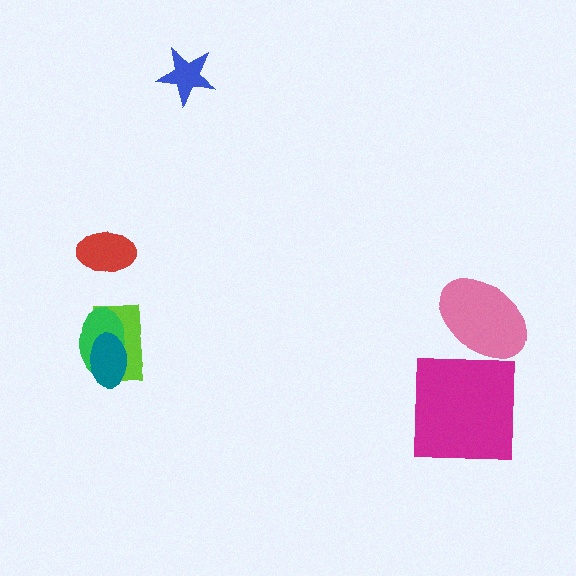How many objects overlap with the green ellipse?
2 objects overlap with the green ellipse.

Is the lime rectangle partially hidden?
Yes, it is partially covered by another shape.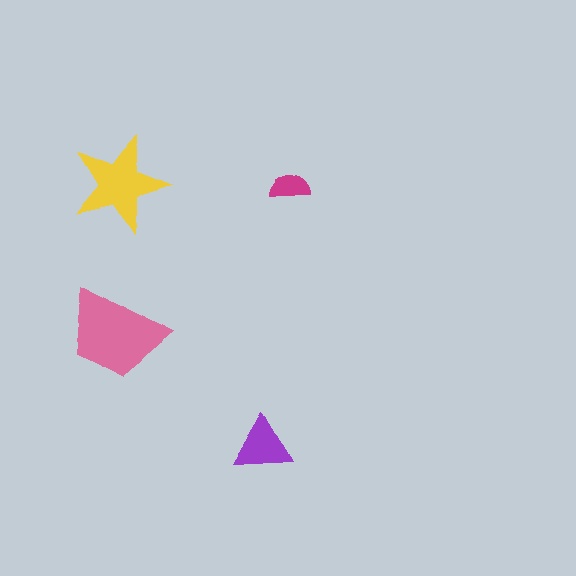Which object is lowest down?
The purple triangle is bottommost.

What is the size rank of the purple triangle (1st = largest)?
3rd.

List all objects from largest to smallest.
The pink trapezoid, the yellow star, the purple triangle, the magenta semicircle.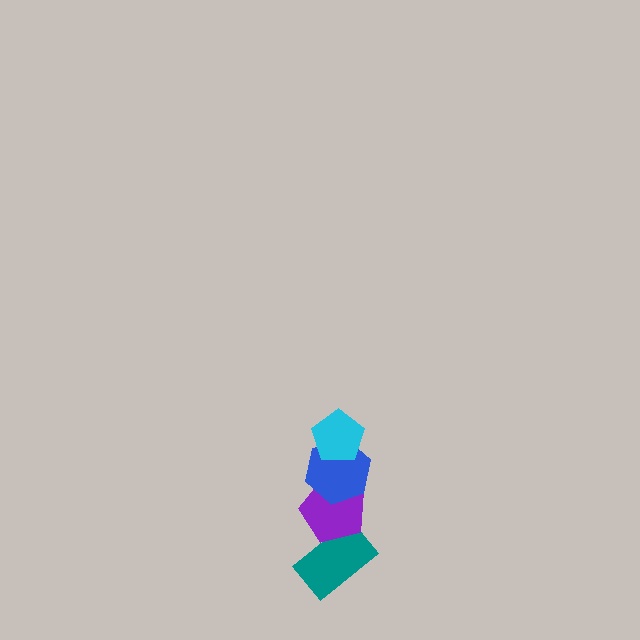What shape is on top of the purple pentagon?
The blue hexagon is on top of the purple pentagon.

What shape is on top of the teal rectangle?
The purple pentagon is on top of the teal rectangle.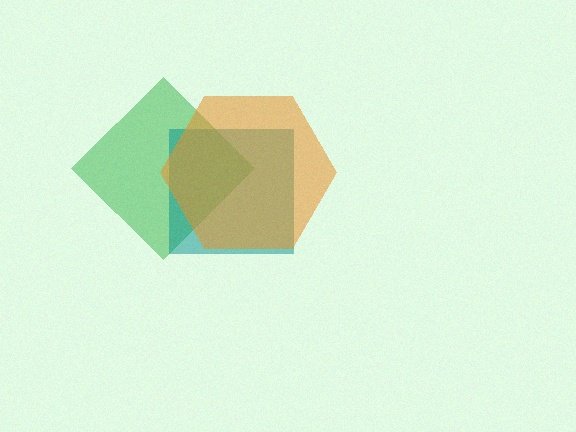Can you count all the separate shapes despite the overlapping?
Yes, there are 3 separate shapes.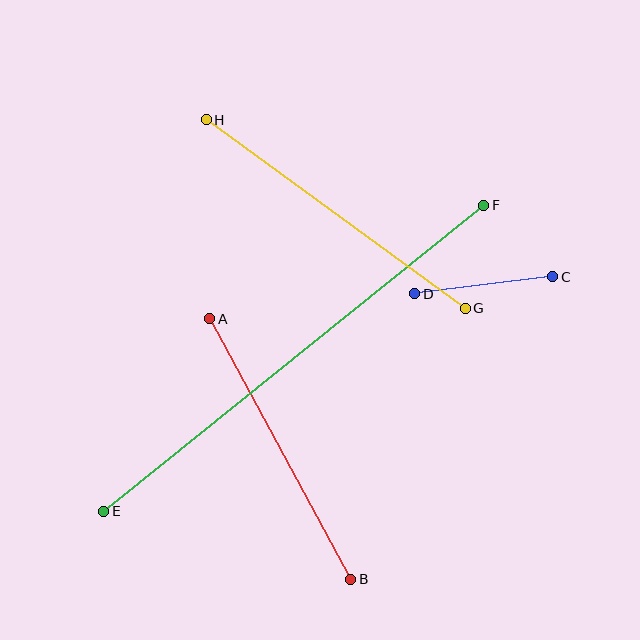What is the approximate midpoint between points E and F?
The midpoint is at approximately (294, 358) pixels.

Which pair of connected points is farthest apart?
Points E and F are farthest apart.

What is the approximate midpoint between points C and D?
The midpoint is at approximately (484, 285) pixels.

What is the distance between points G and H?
The distance is approximately 321 pixels.